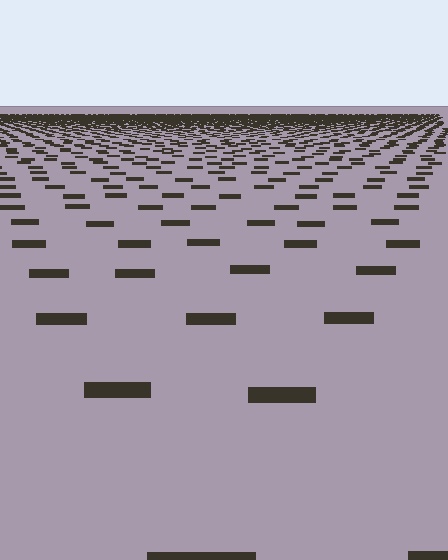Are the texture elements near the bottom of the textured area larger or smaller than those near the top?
Larger. Near the bottom, elements are closer to the viewer and appear at a bigger on-screen size.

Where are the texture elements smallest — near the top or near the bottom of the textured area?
Near the top.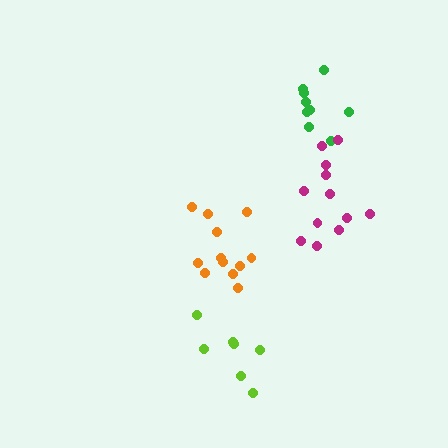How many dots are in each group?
Group 1: 9 dots, Group 2: 7 dots, Group 3: 12 dots, Group 4: 12 dots (40 total).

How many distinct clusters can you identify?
There are 4 distinct clusters.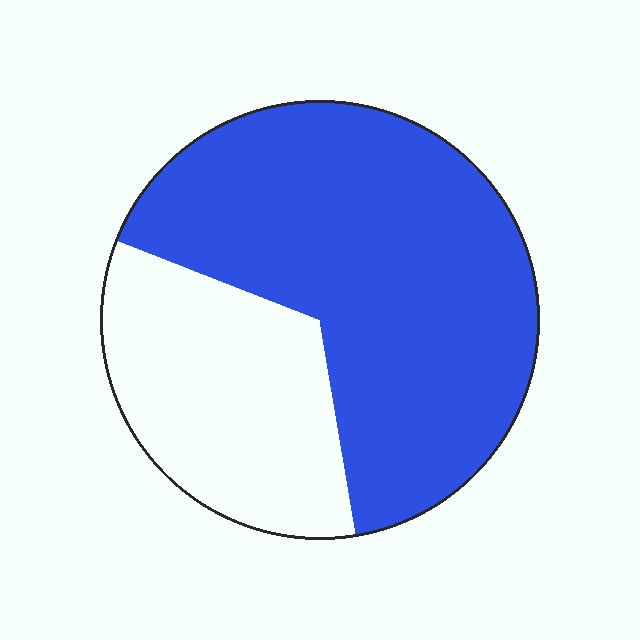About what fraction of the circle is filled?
About two thirds (2/3).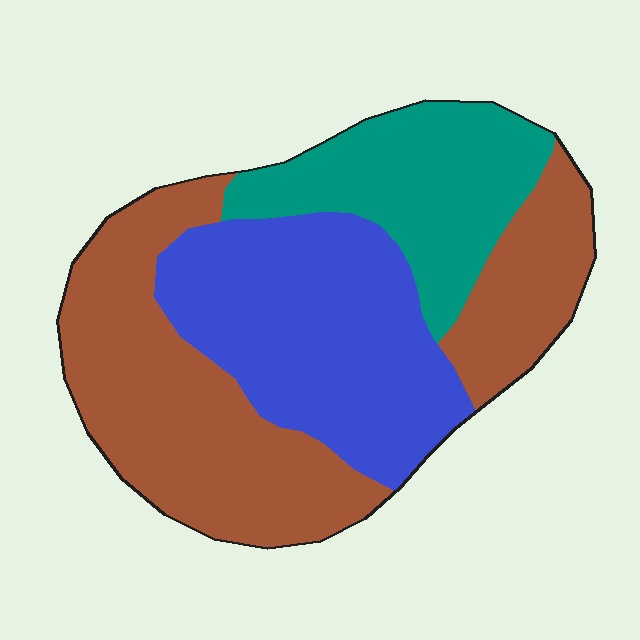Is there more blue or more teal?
Blue.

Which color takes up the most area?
Brown, at roughly 45%.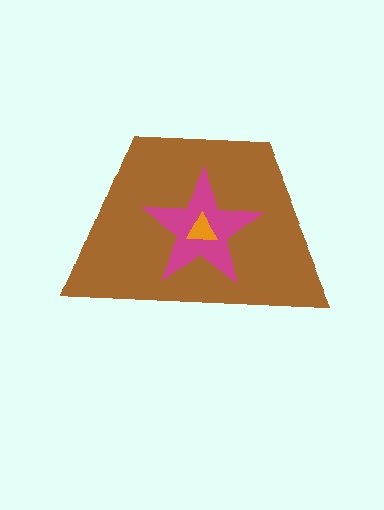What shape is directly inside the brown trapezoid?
The magenta star.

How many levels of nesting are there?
3.